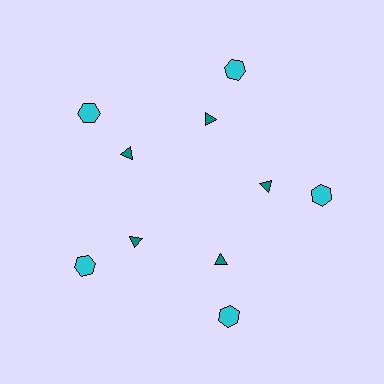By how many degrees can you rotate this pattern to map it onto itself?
The pattern maps onto itself every 72 degrees of rotation.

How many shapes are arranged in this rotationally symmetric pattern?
There are 10 shapes, arranged in 5 groups of 2.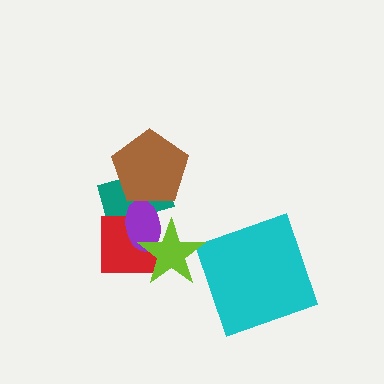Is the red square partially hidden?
Yes, it is partially covered by another shape.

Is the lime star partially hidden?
No, no other shape covers it.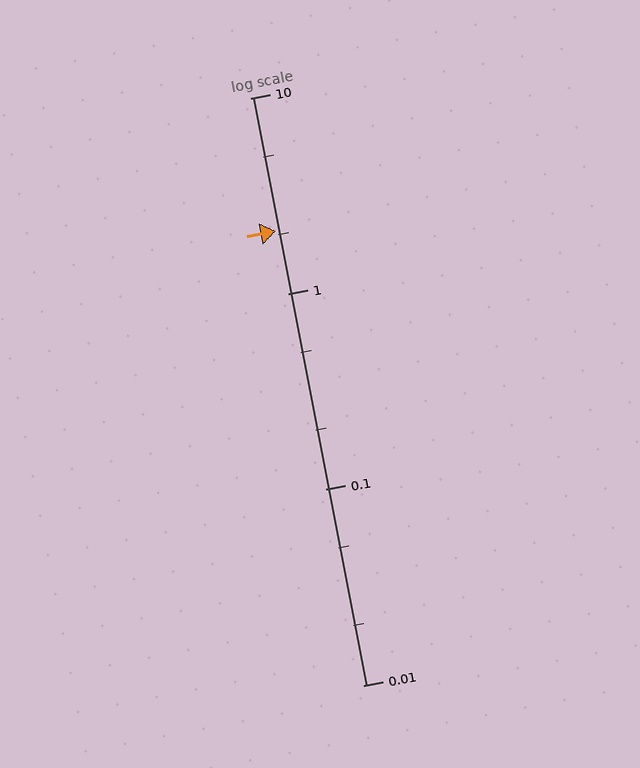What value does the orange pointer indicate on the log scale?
The pointer indicates approximately 2.1.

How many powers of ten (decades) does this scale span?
The scale spans 3 decades, from 0.01 to 10.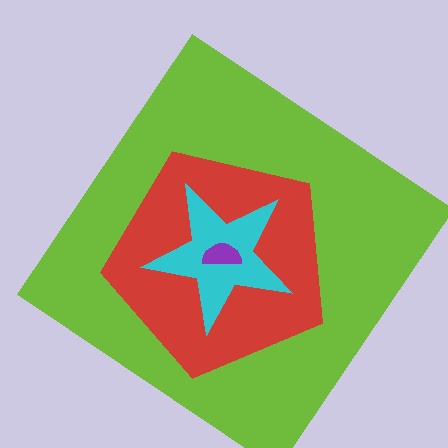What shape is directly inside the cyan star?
The purple semicircle.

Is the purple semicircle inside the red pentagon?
Yes.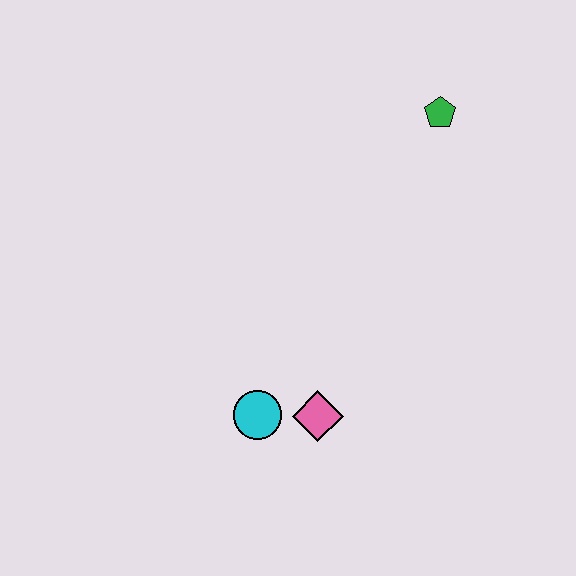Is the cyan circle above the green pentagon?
No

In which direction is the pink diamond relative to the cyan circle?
The pink diamond is to the right of the cyan circle.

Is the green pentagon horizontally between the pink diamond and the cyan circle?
No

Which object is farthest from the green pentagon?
The cyan circle is farthest from the green pentagon.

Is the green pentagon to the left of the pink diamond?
No